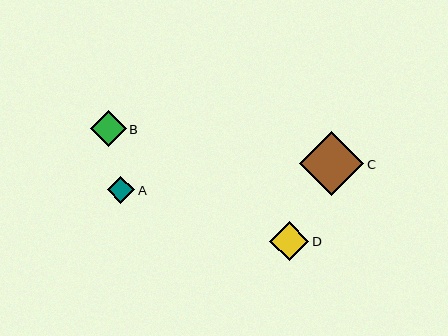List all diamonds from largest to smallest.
From largest to smallest: C, D, B, A.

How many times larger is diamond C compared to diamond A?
Diamond C is approximately 2.3 times the size of diamond A.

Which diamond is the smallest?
Diamond A is the smallest with a size of approximately 28 pixels.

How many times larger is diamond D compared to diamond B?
Diamond D is approximately 1.1 times the size of diamond B.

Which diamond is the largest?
Diamond C is the largest with a size of approximately 65 pixels.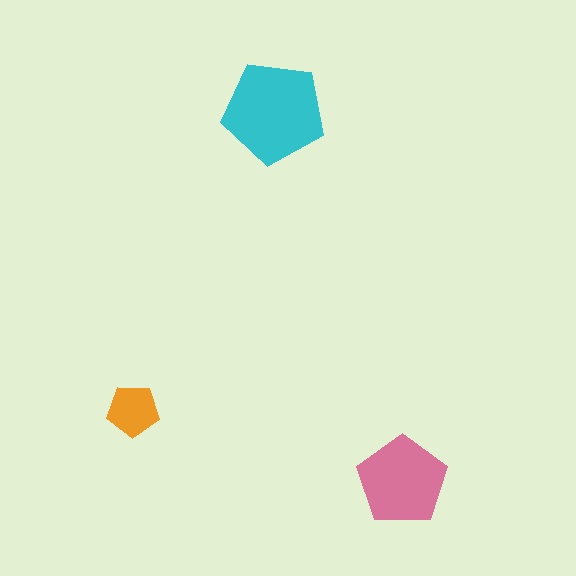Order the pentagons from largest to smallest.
the cyan one, the pink one, the orange one.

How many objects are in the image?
There are 3 objects in the image.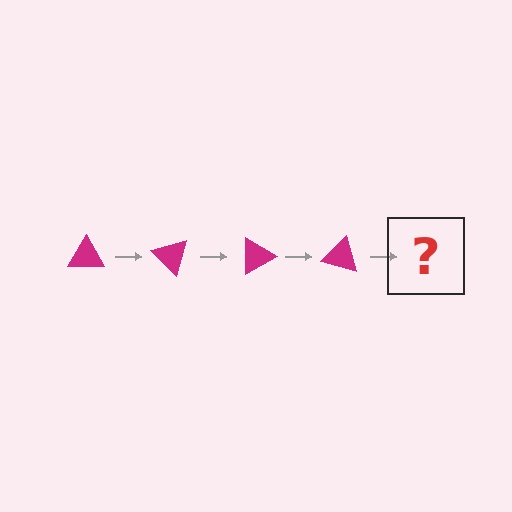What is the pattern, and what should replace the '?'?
The pattern is that the triangle rotates 45 degrees each step. The '?' should be a magenta triangle rotated 180 degrees.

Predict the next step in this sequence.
The next step is a magenta triangle rotated 180 degrees.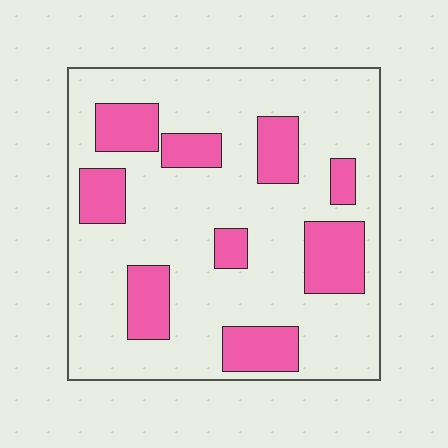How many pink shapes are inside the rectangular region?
9.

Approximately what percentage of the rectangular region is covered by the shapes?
Approximately 25%.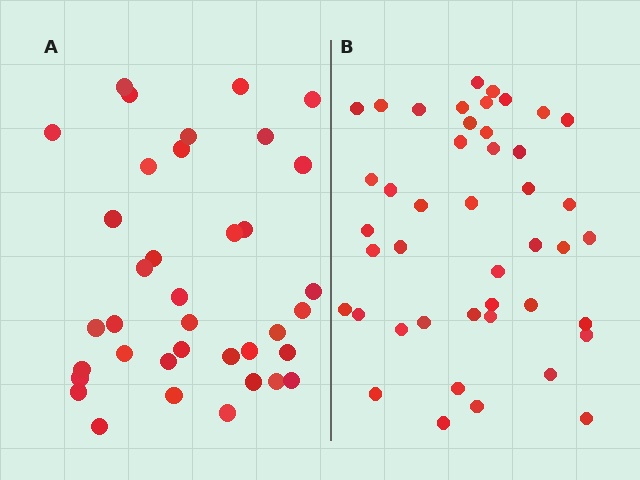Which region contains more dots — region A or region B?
Region B (the right region) has more dots.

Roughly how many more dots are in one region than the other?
Region B has roughly 8 or so more dots than region A.